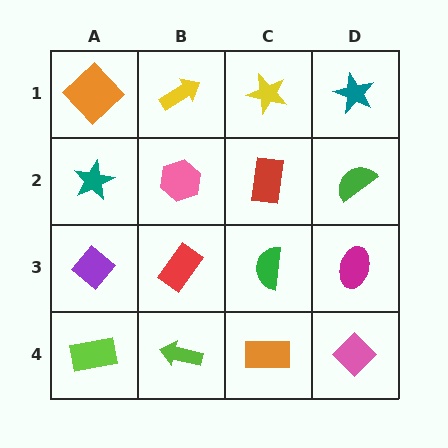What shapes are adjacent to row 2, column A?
An orange diamond (row 1, column A), a purple diamond (row 3, column A), a pink hexagon (row 2, column B).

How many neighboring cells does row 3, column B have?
4.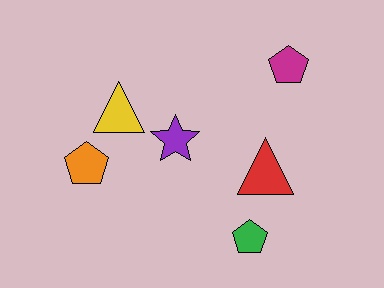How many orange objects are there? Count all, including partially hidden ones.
There is 1 orange object.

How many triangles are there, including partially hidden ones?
There are 2 triangles.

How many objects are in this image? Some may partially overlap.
There are 6 objects.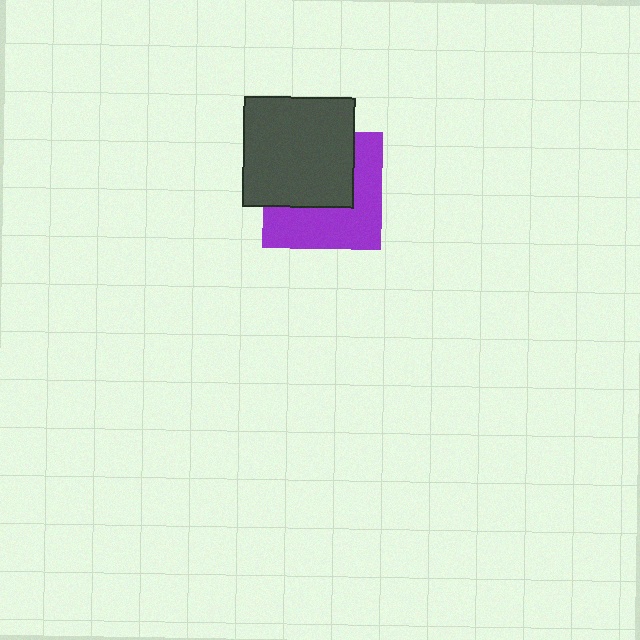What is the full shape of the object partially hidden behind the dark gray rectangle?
The partially hidden object is a purple square.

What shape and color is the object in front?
The object in front is a dark gray rectangle.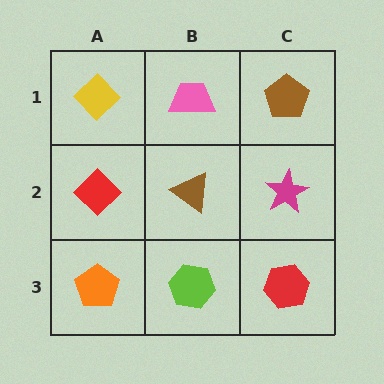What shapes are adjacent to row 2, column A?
A yellow diamond (row 1, column A), an orange pentagon (row 3, column A), a brown triangle (row 2, column B).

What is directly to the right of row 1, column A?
A pink trapezoid.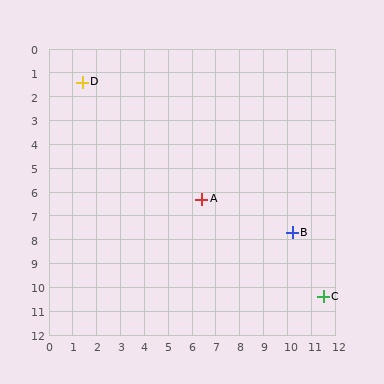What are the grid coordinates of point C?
Point C is at approximately (11.5, 10.4).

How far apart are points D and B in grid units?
Points D and B are about 10.8 grid units apart.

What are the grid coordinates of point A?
Point A is at approximately (6.4, 6.3).